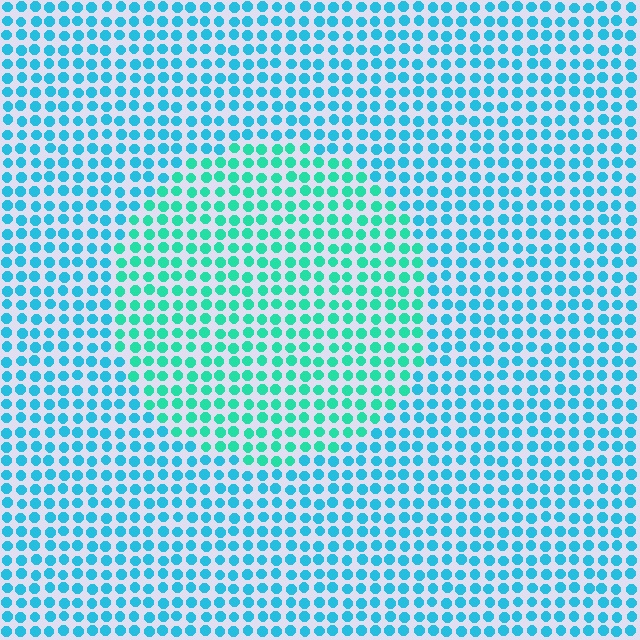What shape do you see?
I see a circle.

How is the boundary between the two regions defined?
The boundary is defined purely by a slight shift in hue (about 30 degrees). Spacing, size, and orientation are identical on both sides.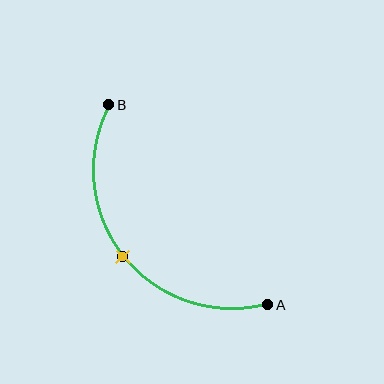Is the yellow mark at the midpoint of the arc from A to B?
Yes. The yellow mark lies on the arc at equal arc-length from both A and B — it is the arc midpoint.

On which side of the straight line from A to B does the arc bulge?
The arc bulges below and to the left of the straight line connecting A and B.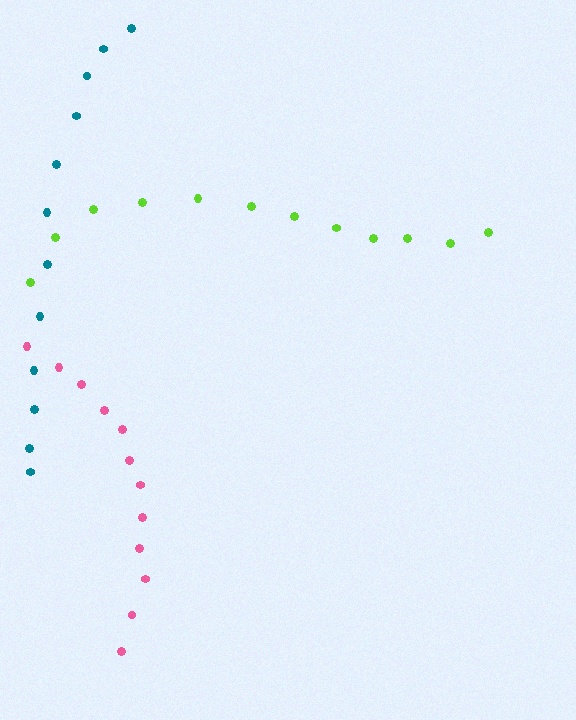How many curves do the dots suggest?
There are 3 distinct paths.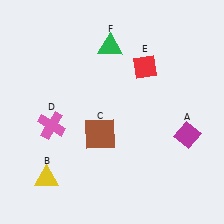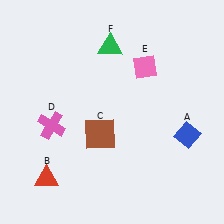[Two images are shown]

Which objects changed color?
A changed from magenta to blue. B changed from yellow to red. E changed from red to pink.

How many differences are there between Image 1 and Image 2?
There are 3 differences between the two images.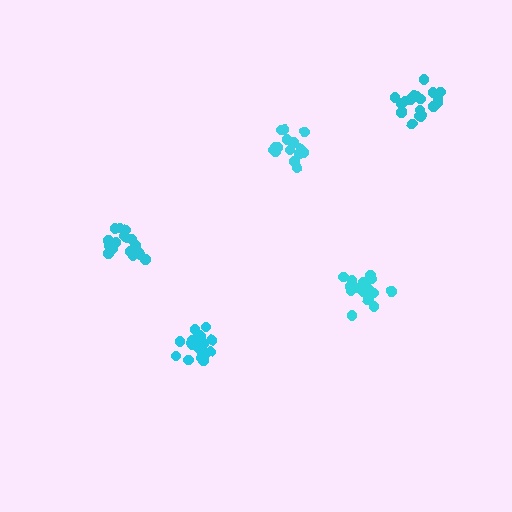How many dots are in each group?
Group 1: 18 dots, Group 2: 19 dots, Group 3: 20 dots, Group 4: 21 dots, Group 5: 16 dots (94 total).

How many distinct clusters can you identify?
There are 5 distinct clusters.